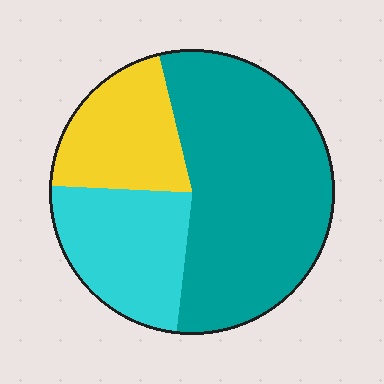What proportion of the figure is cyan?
Cyan covers 24% of the figure.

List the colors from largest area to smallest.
From largest to smallest: teal, cyan, yellow.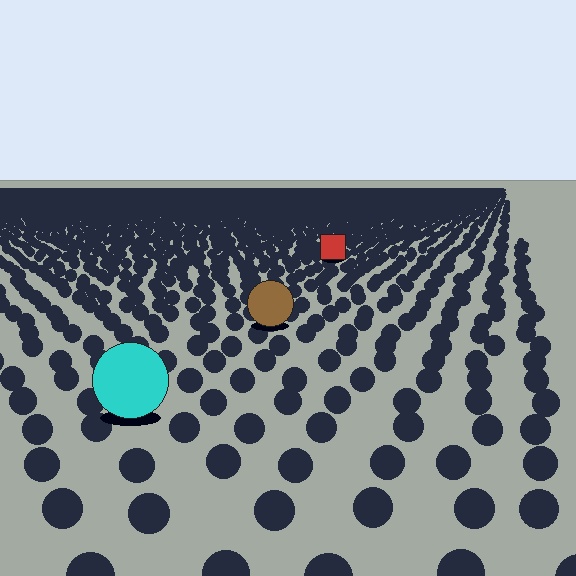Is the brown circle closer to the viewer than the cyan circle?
No. The cyan circle is closer — you can tell from the texture gradient: the ground texture is coarser near it.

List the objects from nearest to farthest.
From nearest to farthest: the cyan circle, the brown circle, the red square.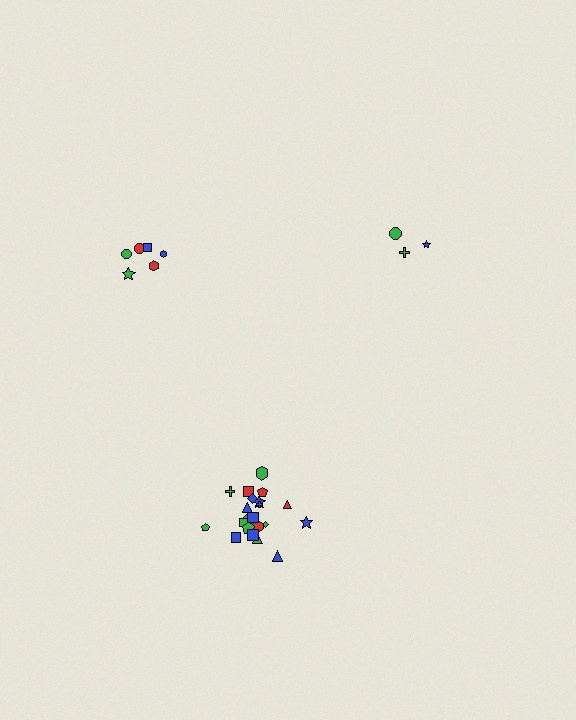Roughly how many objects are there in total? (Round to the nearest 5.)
Roughly 30 objects in total.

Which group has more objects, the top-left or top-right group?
The top-left group.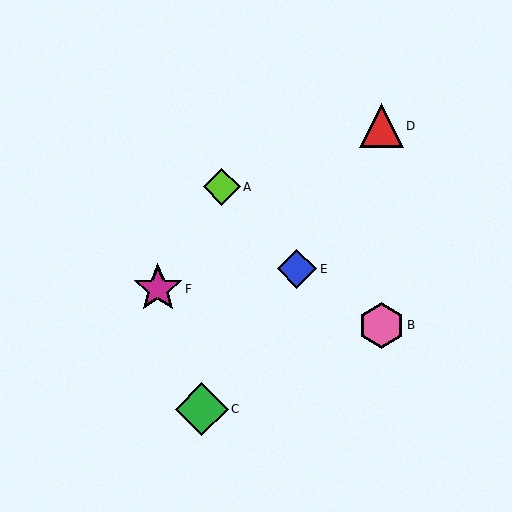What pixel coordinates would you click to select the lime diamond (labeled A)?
Click at (222, 187) to select the lime diamond A.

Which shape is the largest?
The green diamond (labeled C) is the largest.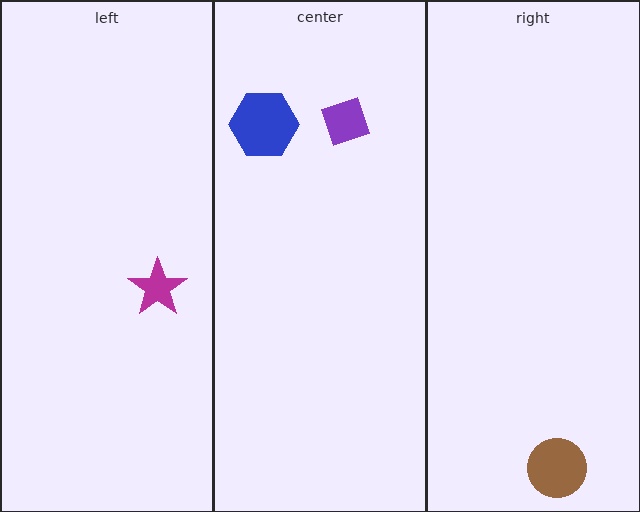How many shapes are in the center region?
2.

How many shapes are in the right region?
1.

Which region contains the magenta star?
The left region.